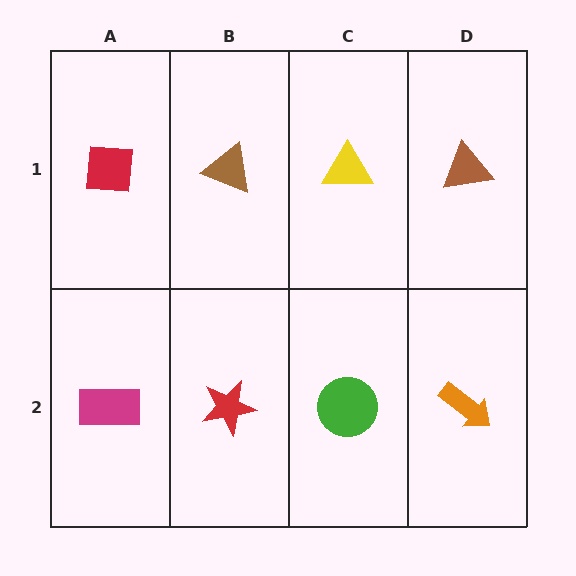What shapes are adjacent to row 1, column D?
An orange arrow (row 2, column D), a yellow triangle (row 1, column C).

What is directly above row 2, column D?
A brown triangle.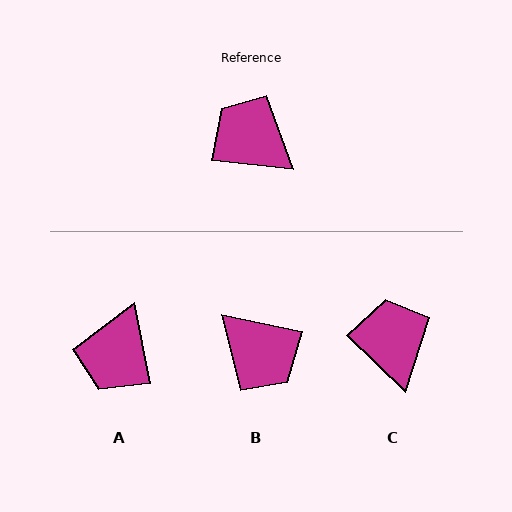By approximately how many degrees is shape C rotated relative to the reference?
Approximately 38 degrees clockwise.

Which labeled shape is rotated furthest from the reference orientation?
B, about 174 degrees away.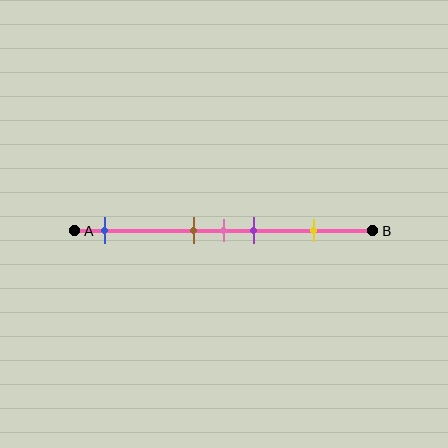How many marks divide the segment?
There are 5 marks dividing the segment.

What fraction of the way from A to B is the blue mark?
The blue mark is approximately 10% (0.1) of the way from A to B.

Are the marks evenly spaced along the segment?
No, the marks are not evenly spaced.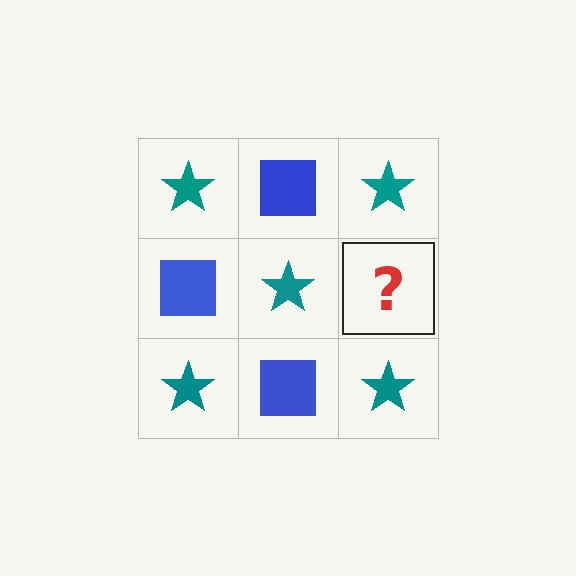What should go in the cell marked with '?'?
The missing cell should contain a blue square.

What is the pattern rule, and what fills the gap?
The rule is that it alternates teal star and blue square in a checkerboard pattern. The gap should be filled with a blue square.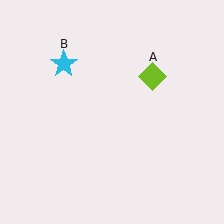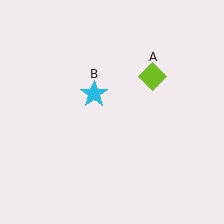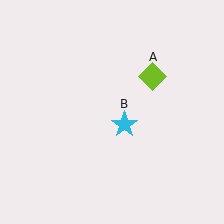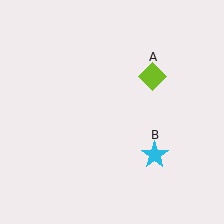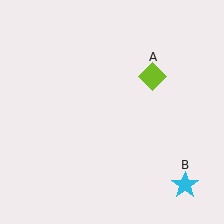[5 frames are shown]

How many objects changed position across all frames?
1 object changed position: cyan star (object B).